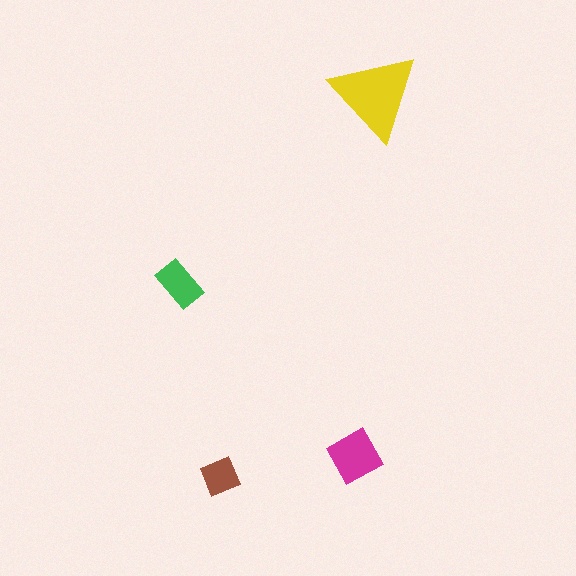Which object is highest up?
The yellow triangle is topmost.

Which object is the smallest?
The brown square.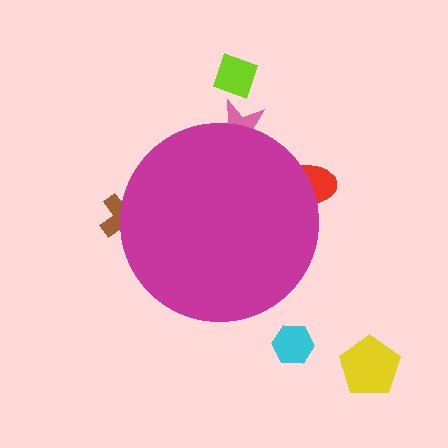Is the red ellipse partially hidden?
Yes, the red ellipse is partially hidden behind the magenta circle.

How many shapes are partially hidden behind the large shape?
3 shapes are partially hidden.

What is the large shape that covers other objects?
A magenta circle.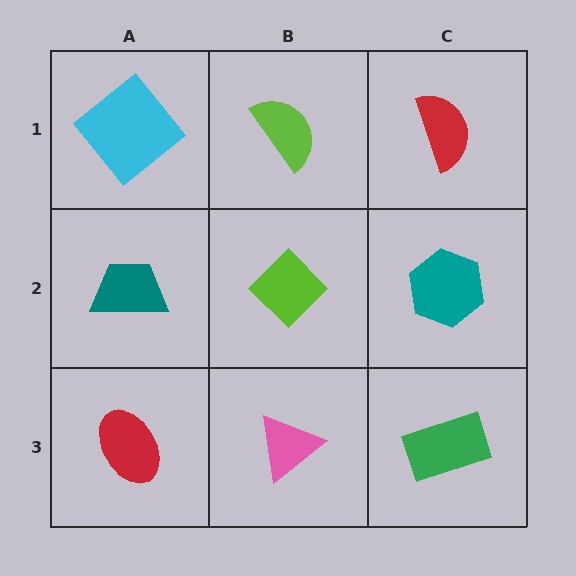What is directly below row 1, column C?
A teal hexagon.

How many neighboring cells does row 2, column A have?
3.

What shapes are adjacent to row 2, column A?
A cyan diamond (row 1, column A), a red ellipse (row 3, column A), a lime diamond (row 2, column B).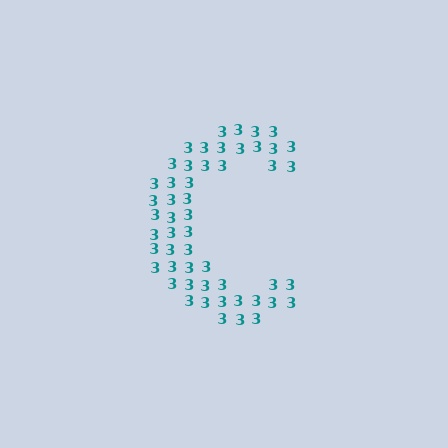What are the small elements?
The small elements are digit 3's.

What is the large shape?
The large shape is the letter C.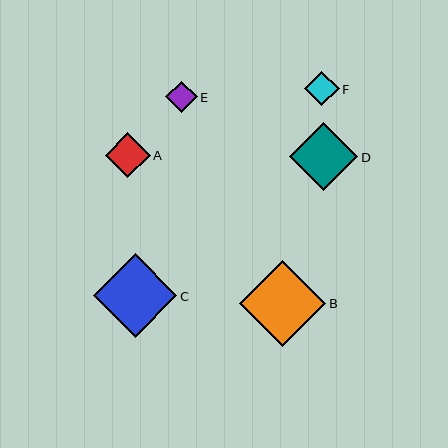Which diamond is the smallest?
Diamond E is the smallest with a size of approximately 31 pixels.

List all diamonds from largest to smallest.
From largest to smallest: B, C, D, A, F, E.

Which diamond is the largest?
Diamond B is the largest with a size of approximately 86 pixels.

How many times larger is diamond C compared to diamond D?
Diamond C is approximately 1.2 times the size of diamond D.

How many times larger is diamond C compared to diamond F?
Diamond C is approximately 2.4 times the size of diamond F.